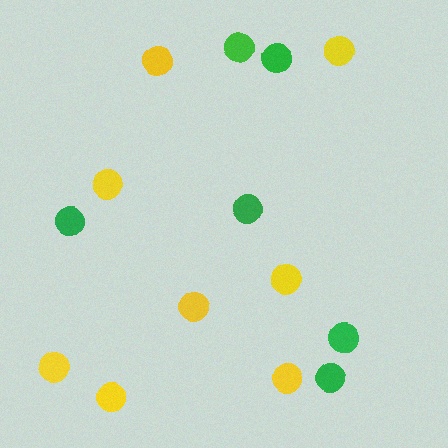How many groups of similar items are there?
There are 2 groups: one group of yellow circles (8) and one group of green circles (6).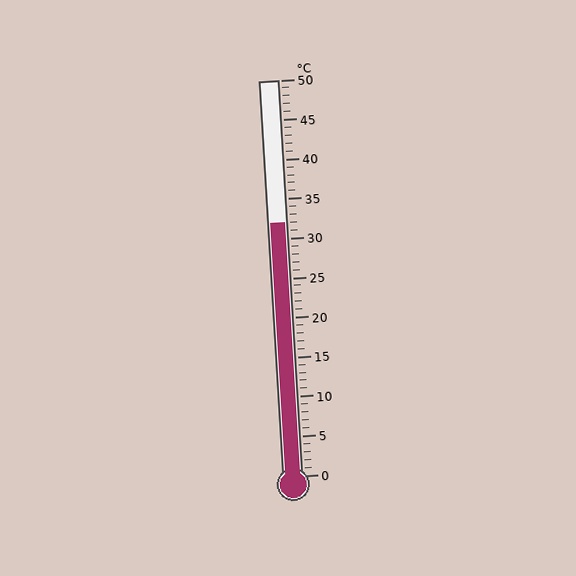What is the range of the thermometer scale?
The thermometer scale ranges from 0°C to 50°C.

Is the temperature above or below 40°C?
The temperature is below 40°C.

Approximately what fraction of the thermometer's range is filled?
The thermometer is filled to approximately 65% of its range.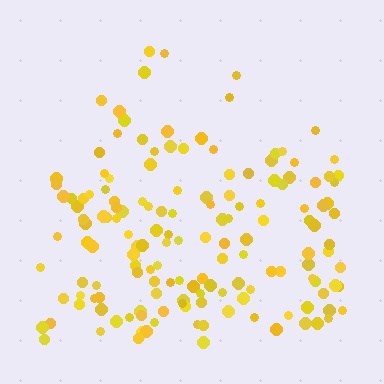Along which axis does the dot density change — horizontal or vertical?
Vertical.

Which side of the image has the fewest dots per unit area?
The top.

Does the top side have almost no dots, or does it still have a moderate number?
Still a moderate number, just noticeably fewer than the bottom.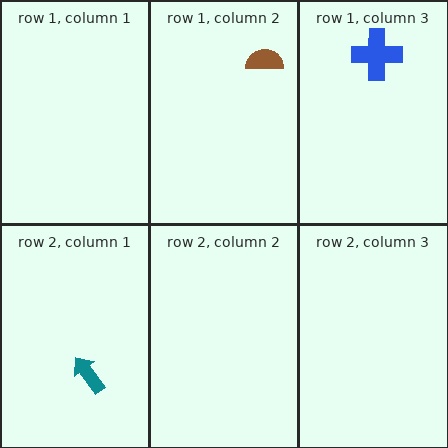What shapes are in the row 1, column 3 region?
The blue cross.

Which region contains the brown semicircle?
The row 1, column 2 region.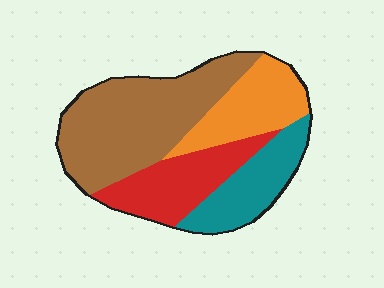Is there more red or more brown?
Brown.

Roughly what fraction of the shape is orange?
Orange takes up between a sixth and a third of the shape.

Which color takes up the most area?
Brown, at roughly 40%.